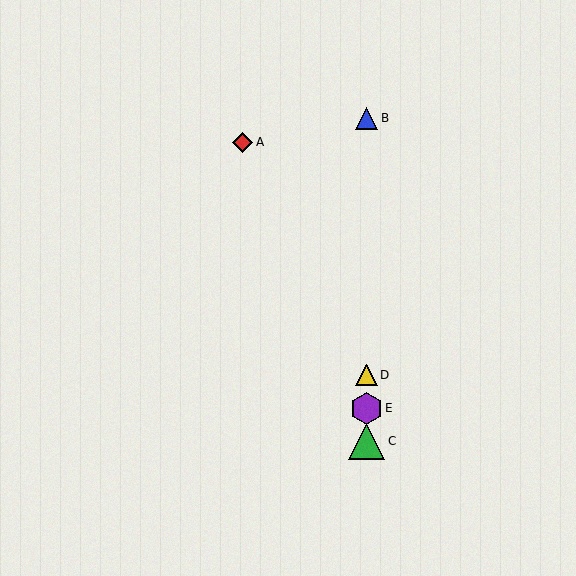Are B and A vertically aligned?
No, B is at x≈366 and A is at x≈243.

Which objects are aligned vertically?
Objects B, C, D, E are aligned vertically.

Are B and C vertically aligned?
Yes, both are at x≈366.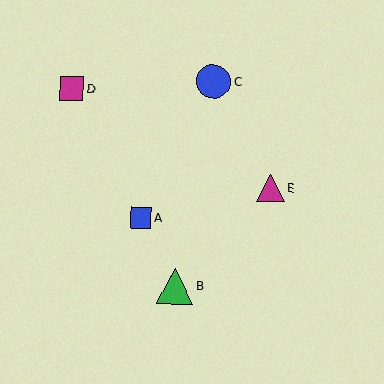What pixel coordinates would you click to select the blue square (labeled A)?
Click at (141, 218) to select the blue square A.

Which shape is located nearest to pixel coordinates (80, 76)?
The magenta square (labeled D) at (72, 89) is nearest to that location.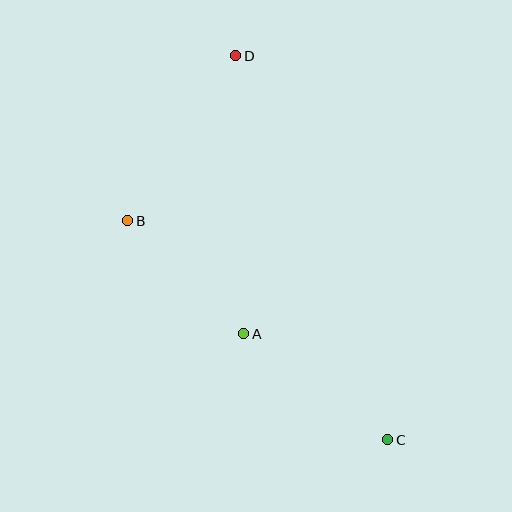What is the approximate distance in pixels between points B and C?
The distance between B and C is approximately 340 pixels.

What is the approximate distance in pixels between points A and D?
The distance between A and D is approximately 278 pixels.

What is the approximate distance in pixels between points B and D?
The distance between B and D is approximately 197 pixels.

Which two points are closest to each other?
Points A and B are closest to each other.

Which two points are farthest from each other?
Points C and D are farthest from each other.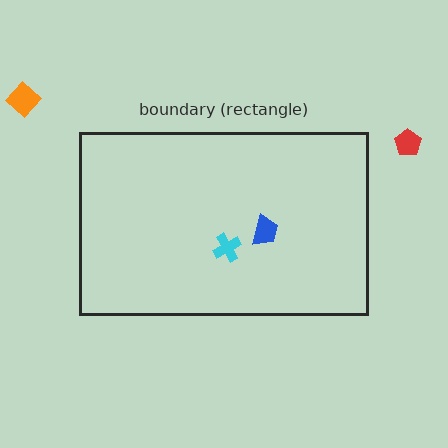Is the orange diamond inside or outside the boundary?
Outside.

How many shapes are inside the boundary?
2 inside, 2 outside.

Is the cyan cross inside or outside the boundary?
Inside.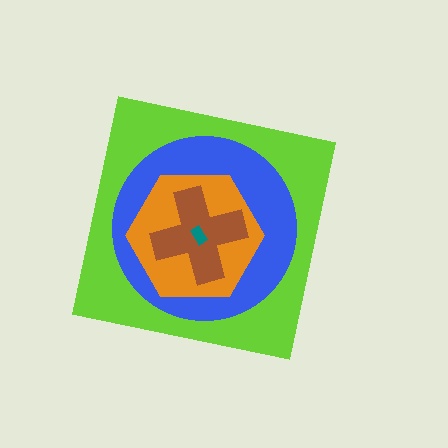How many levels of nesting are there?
5.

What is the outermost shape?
The lime square.